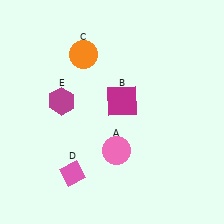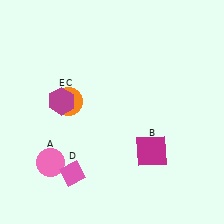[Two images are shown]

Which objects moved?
The objects that moved are: the pink circle (A), the magenta square (B), the orange circle (C).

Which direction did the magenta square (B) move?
The magenta square (B) moved down.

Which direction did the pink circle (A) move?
The pink circle (A) moved left.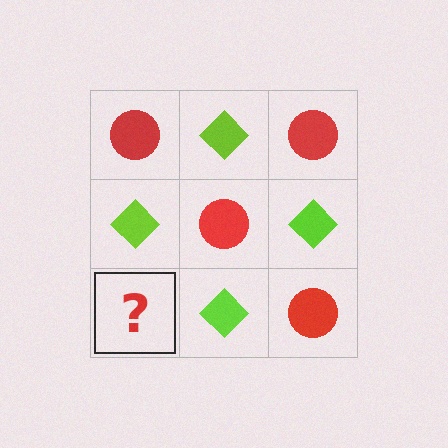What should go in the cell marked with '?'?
The missing cell should contain a red circle.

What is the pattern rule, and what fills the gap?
The rule is that it alternates red circle and lime diamond in a checkerboard pattern. The gap should be filled with a red circle.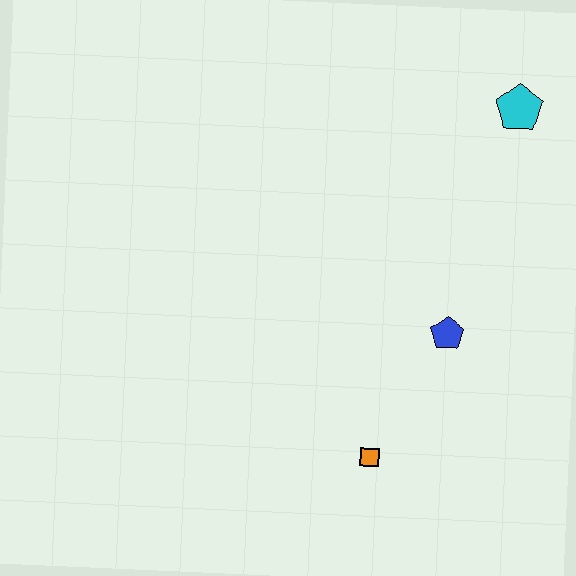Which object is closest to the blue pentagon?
The orange square is closest to the blue pentagon.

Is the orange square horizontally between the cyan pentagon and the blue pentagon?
No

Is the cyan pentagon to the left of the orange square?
No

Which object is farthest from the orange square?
The cyan pentagon is farthest from the orange square.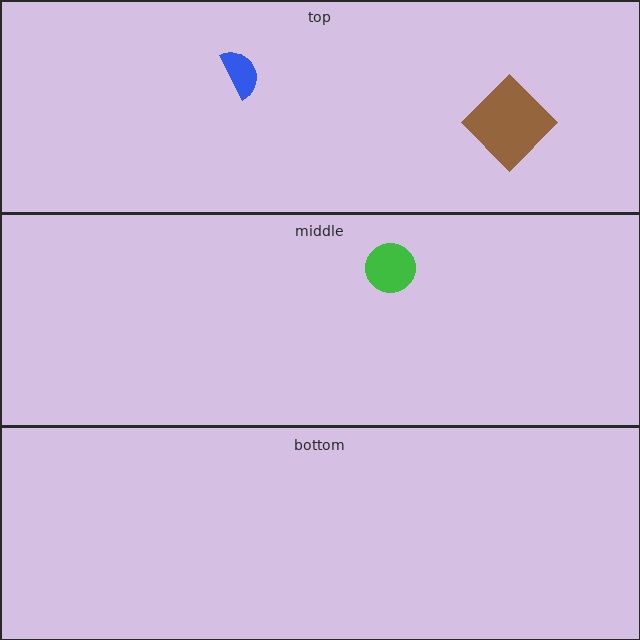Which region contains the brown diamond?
The top region.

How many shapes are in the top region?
2.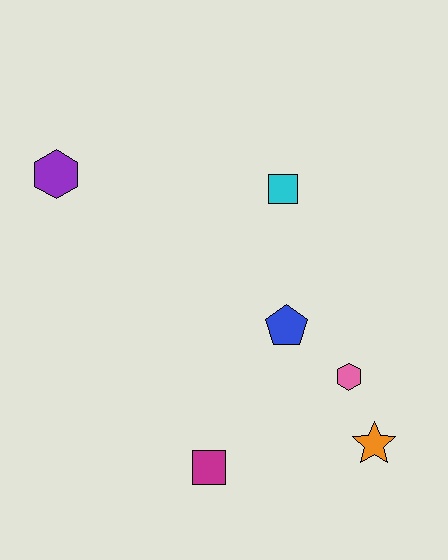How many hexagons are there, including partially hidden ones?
There are 2 hexagons.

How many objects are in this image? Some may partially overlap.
There are 6 objects.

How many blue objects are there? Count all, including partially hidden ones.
There is 1 blue object.